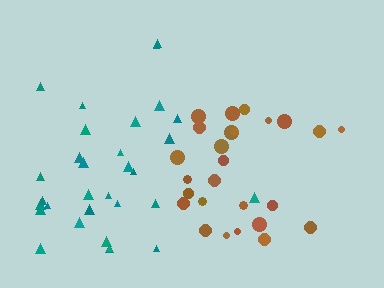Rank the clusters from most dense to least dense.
brown, teal.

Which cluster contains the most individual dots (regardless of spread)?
Teal (31).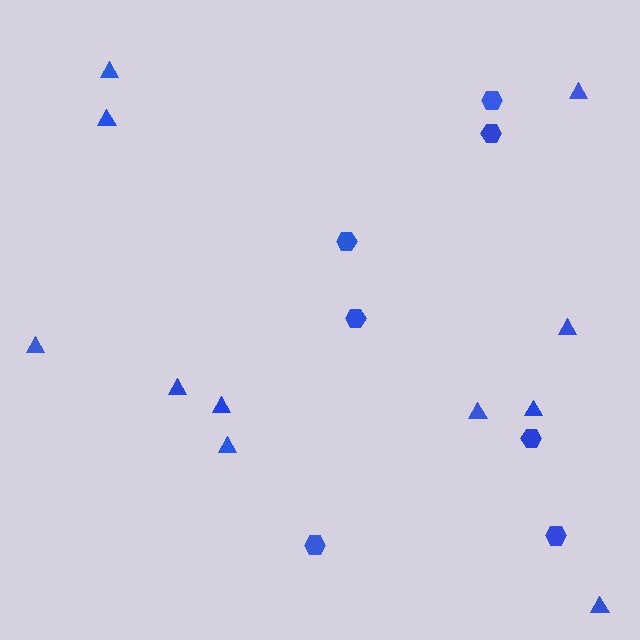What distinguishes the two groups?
There are 2 groups: one group of hexagons (7) and one group of triangles (11).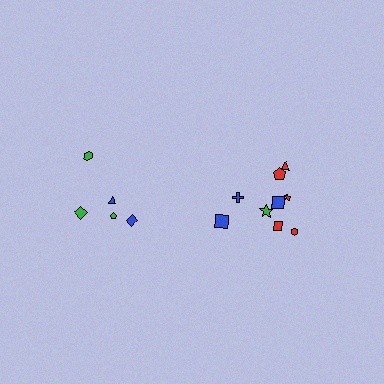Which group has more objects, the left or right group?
The right group.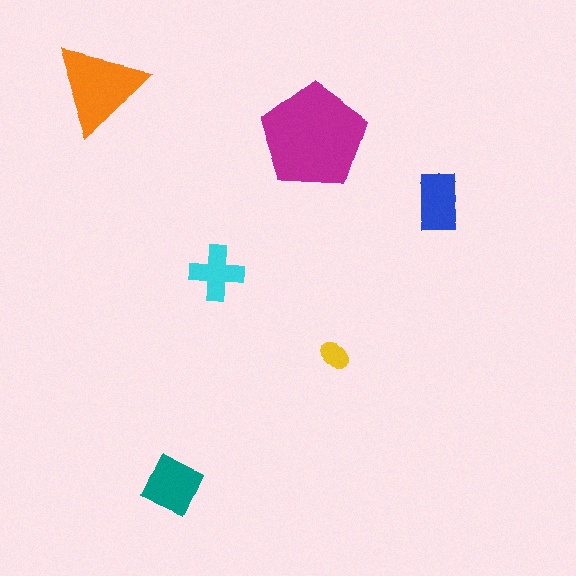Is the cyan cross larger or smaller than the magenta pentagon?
Smaller.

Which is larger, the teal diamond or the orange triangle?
The orange triangle.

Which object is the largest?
The magenta pentagon.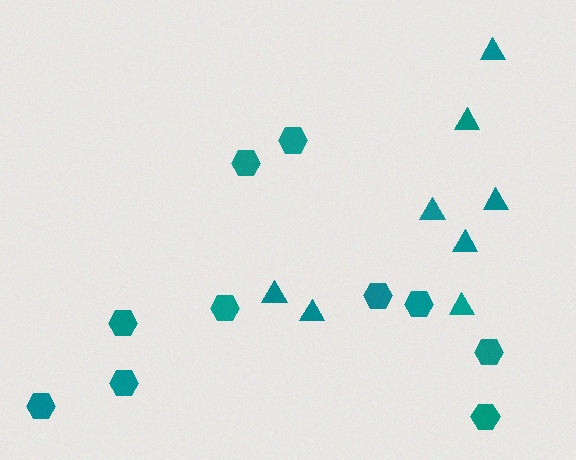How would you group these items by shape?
There are 2 groups: one group of hexagons (10) and one group of triangles (8).